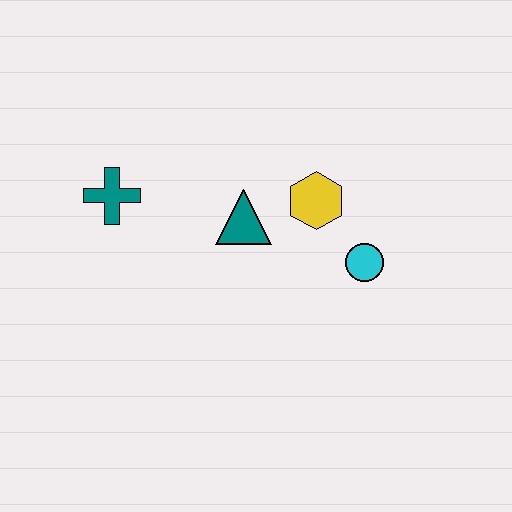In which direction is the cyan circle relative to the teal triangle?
The cyan circle is to the right of the teal triangle.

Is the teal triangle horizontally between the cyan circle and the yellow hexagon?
No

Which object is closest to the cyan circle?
The yellow hexagon is closest to the cyan circle.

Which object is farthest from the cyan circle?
The teal cross is farthest from the cyan circle.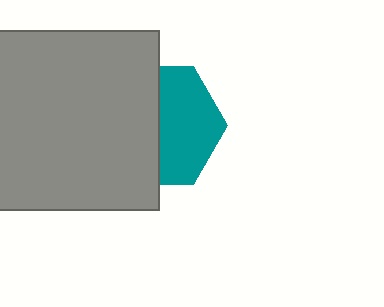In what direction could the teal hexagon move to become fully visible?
The teal hexagon could move right. That would shift it out from behind the gray square entirely.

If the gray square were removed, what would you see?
You would see the complete teal hexagon.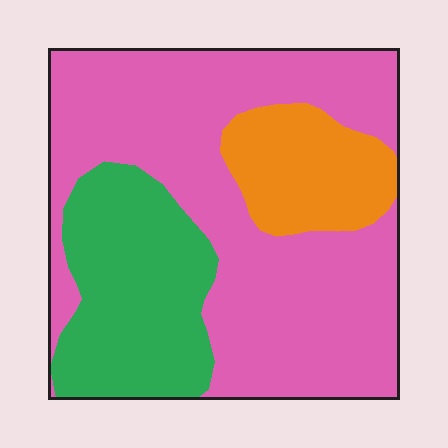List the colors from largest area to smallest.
From largest to smallest: pink, green, orange.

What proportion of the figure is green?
Green covers 25% of the figure.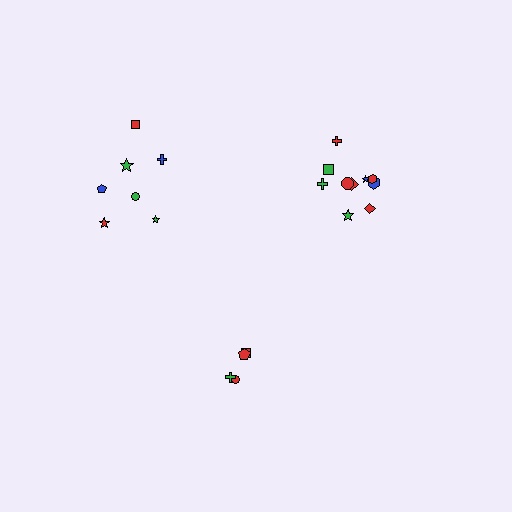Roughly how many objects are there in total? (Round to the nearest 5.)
Roughly 20 objects in total.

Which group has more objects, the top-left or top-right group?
The top-right group.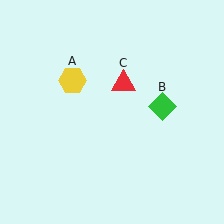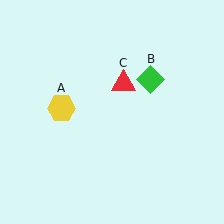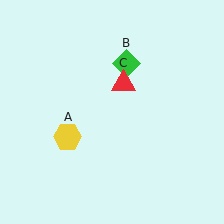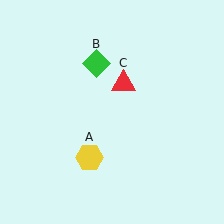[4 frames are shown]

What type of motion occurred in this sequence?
The yellow hexagon (object A), green diamond (object B) rotated counterclockwise around the center of the scene.